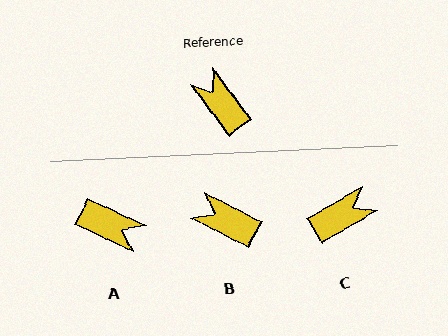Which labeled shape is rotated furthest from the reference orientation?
A, about 152 degrees away.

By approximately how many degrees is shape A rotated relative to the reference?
Approximately 152 degrees clockwise.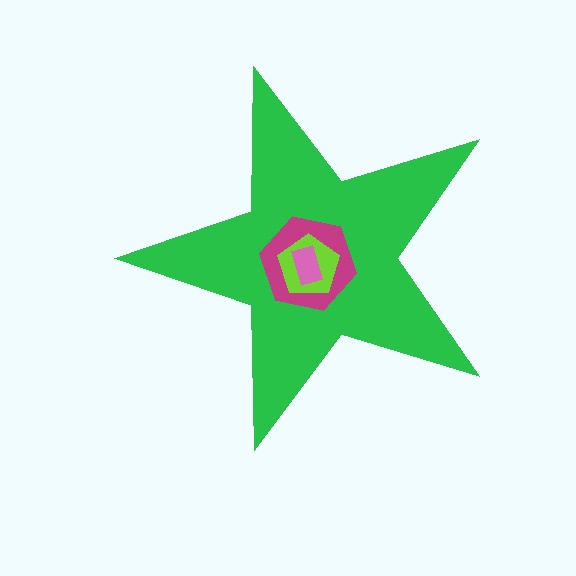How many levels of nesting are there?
4.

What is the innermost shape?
The pink rectangle.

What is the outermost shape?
The green star.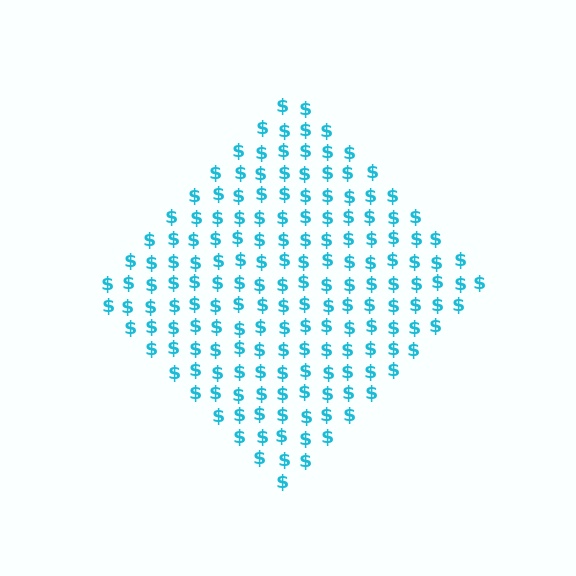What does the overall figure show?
The overall figure shows a diamond.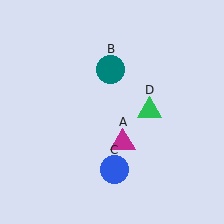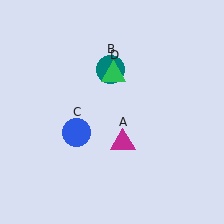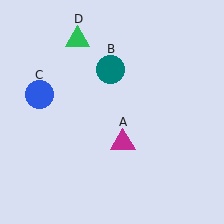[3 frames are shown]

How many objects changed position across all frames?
2 objects changed position: blue circle (object C), green triangle (object D).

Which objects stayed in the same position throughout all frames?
Magenta triangle (object A) and teal circle (object B) remained stationary.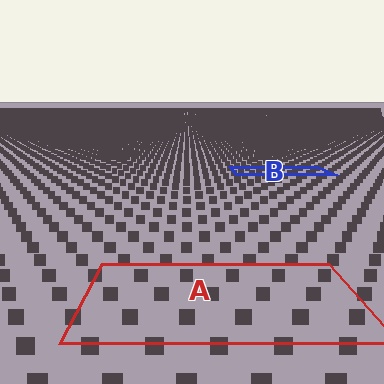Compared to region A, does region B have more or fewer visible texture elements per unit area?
Region B has more texture elements per unit area — they are packed more densely because it is farther away.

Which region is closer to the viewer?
Region A is closer. The texture elements there are larger and more spread out.